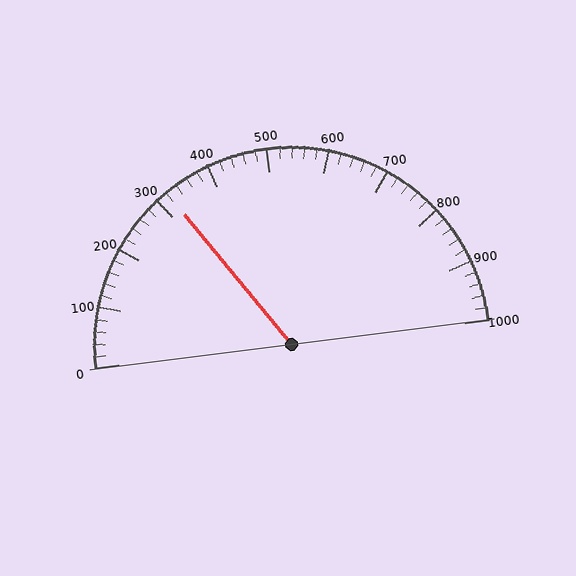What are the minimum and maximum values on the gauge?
The gauge ranges from 0 to 1000.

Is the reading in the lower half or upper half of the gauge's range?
The reading is in the lower half of the range (0 to 1000).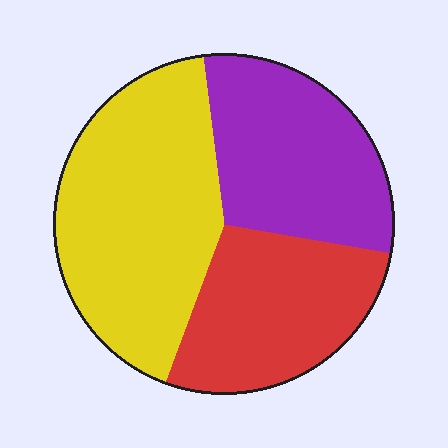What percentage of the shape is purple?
Purple takes up about one third (1/3) of the shape.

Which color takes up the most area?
Yellow, at roughly 45%.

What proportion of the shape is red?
Red covers roughly 30% of the shape.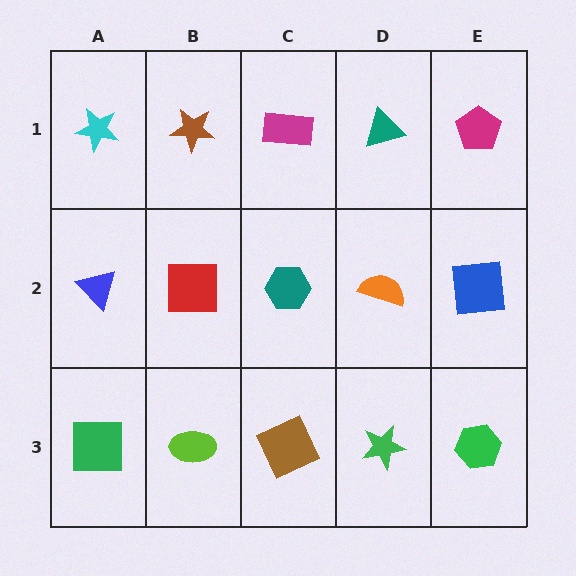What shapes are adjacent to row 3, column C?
A teal hexagon (row 2, column C), a lime ellipse (row 3, column B), a green star (row 3, column D).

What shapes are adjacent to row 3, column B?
A red square (row 2, column B), a green square (row 3, column A), a brown square (row 3, column C).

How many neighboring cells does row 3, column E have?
2.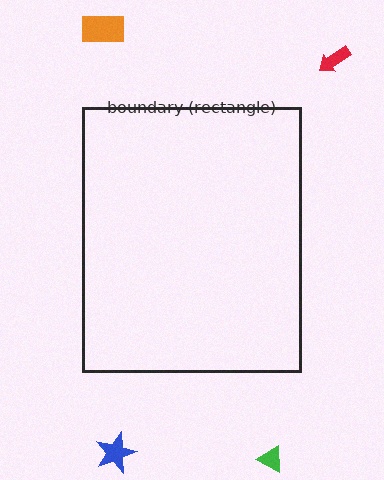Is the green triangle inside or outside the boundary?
Outside.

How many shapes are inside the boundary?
0 inside, 4 outside.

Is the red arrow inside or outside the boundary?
Outside.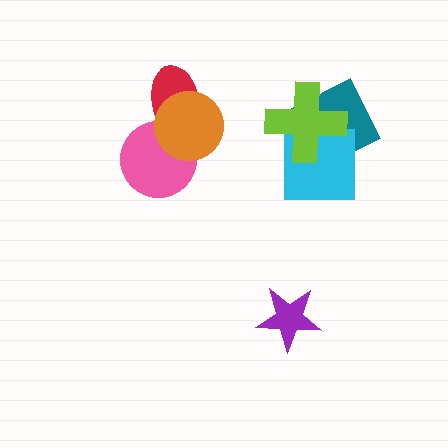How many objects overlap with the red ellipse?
2 objects overlap with the red ellipse.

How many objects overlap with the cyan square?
2 objects overlap with the cyan square.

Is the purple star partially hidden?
No, no other shape covers it.